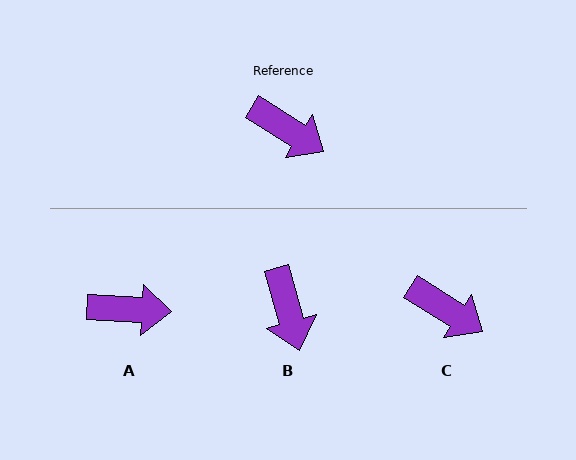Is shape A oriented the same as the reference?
No, it is off by about 29 degrees.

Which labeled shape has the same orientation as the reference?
C.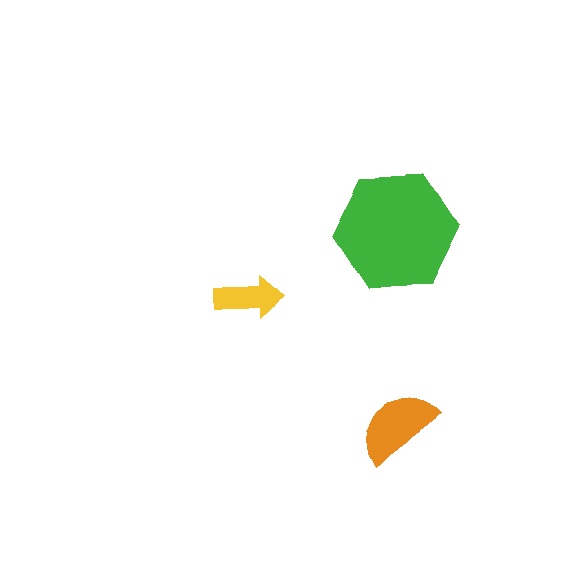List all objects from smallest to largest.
The yellow arrow, the orange semicircle, the green hexagon.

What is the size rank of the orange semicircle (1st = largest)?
2nd.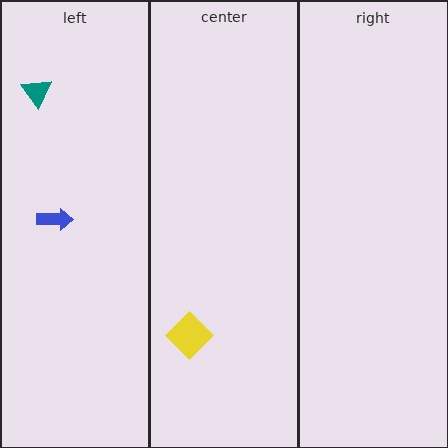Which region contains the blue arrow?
The left region.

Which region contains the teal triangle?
The left region.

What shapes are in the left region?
The teal triangle, the blue arrow.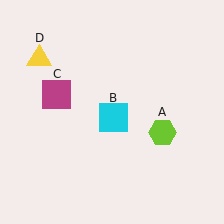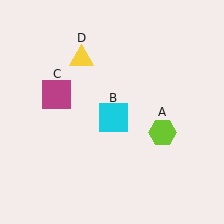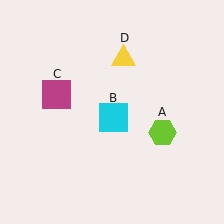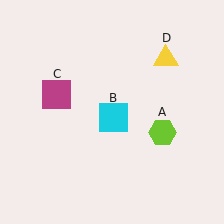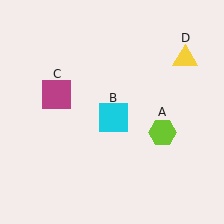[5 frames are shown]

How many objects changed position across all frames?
1 object changed position: yellow triangle (object D).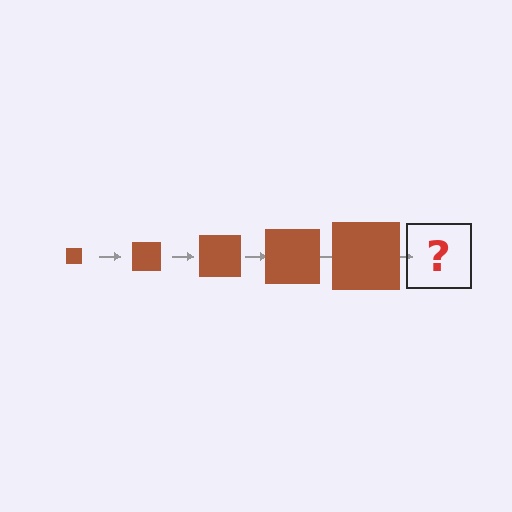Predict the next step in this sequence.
The next step is a brown square, larger than the previous one.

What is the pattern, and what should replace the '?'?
The pattern is that the square gets progressively larger each step. The '?' should be a brown square, larger than the previous one.